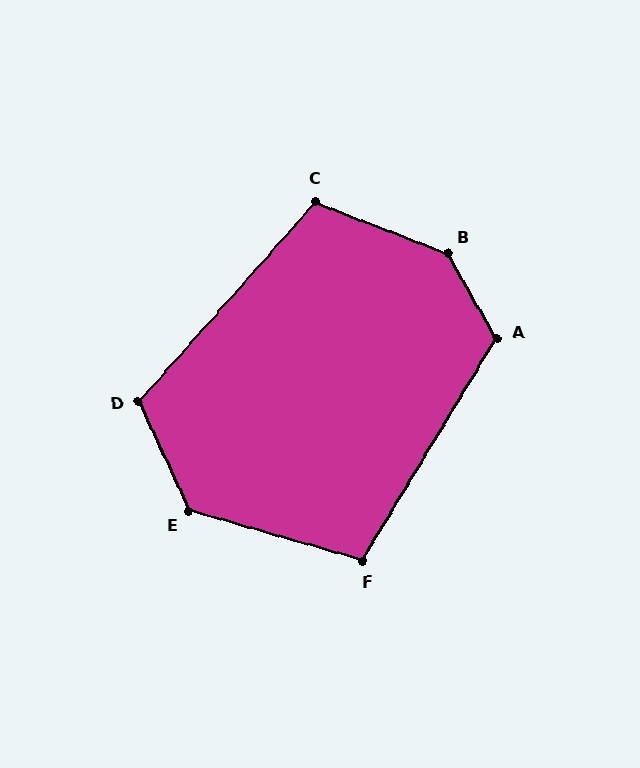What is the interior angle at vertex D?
Approximately 114 degrees (obtuse).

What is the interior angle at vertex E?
Approximately 131 degrees (obtuse).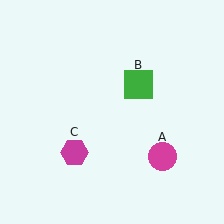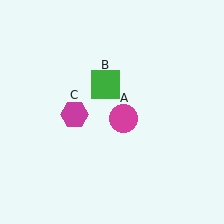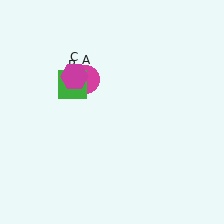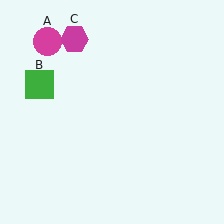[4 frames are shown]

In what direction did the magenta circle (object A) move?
The magenta circle (object A) moved up and to the left.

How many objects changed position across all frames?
3 objects changed position: magenta circle (object A), green square (object B), magenta hexagon (object C).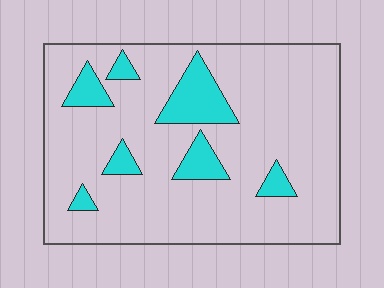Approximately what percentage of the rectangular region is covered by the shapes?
Approximately 15%.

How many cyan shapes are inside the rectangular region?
7.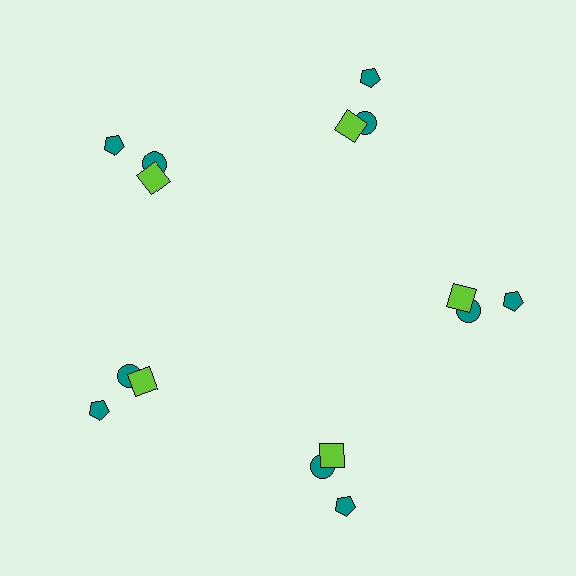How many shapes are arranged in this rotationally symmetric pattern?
There are 15 shapes, arranged in 5 groups of 3.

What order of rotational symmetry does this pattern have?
This pattern has 5-fold rotational symmetry.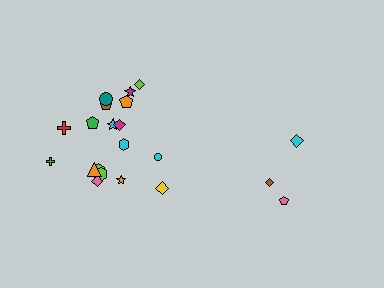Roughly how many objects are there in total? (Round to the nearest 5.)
Roughly 20 objects in total.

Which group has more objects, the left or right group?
The left group.